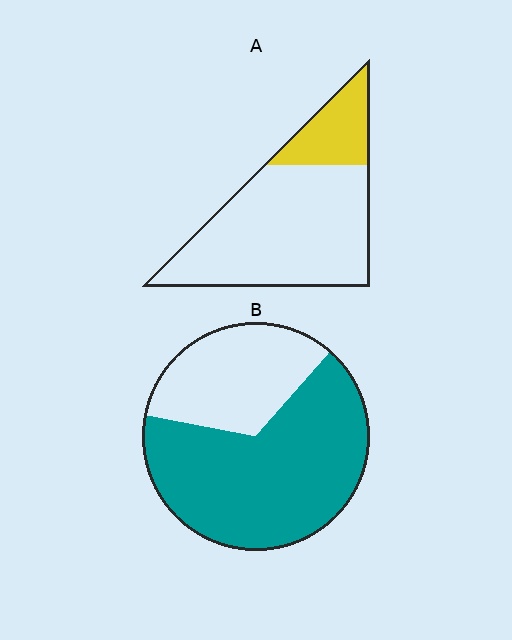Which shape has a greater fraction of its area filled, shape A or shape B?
Shape B.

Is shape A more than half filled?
No.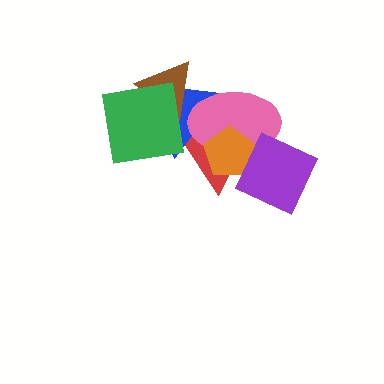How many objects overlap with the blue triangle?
5 objects overlap with the blue triangle.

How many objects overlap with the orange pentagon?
4 objects overlap with the orange pentagon.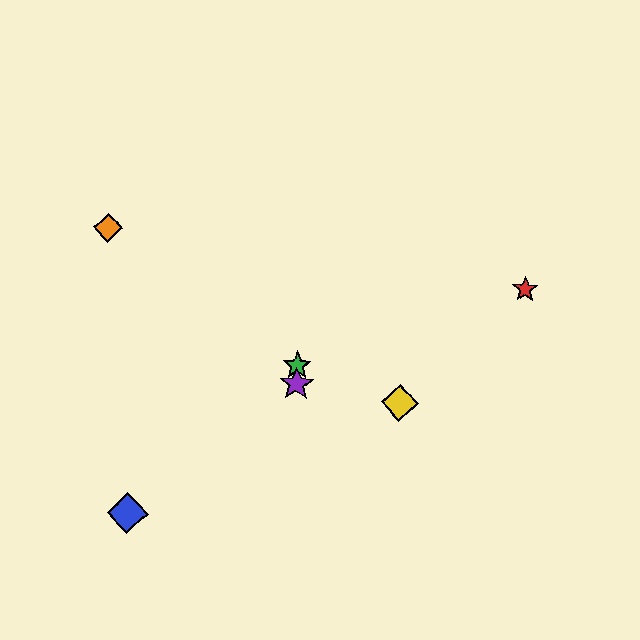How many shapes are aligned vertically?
2 shapes (the green star, the purple star) are aligned vertically.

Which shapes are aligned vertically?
The green star, the purple star are aligned vertically.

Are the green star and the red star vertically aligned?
No, the green star is at x≈297 and the red star is at x≈525.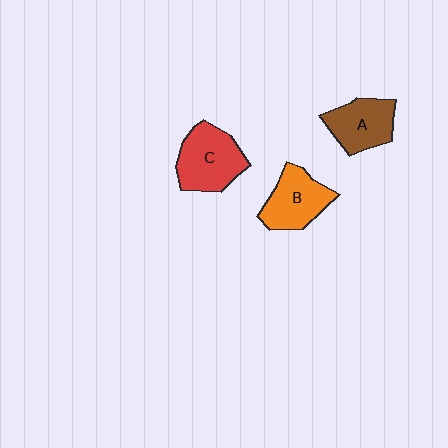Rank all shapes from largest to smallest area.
From largest to smallest: C (red), B (orange), A (brown).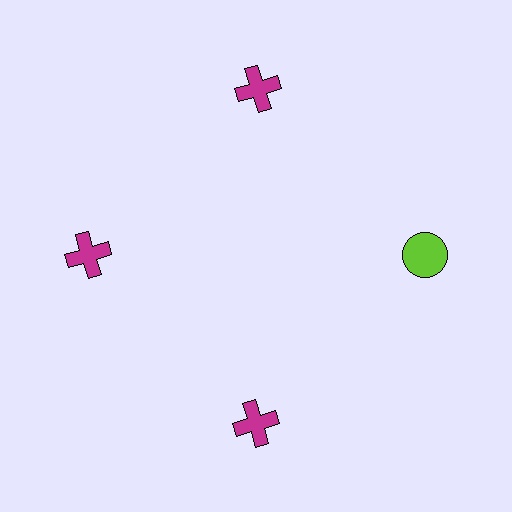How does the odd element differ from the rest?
It differs in both color (lime instead of magenta) and shape (circle instead of cross).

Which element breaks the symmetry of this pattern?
The lime circle at roughly the 3 o'clock position breaks the symmetry. All other shapes are magenta crosses.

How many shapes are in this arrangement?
There are 4 shapes arranged in a ring pattern.